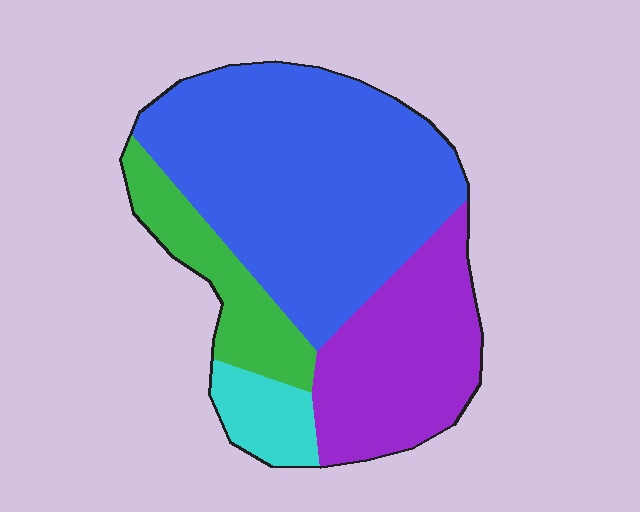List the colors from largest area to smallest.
From largest to smallest: blue, purple, green, cyan.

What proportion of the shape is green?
Green covers roughly 15% of the shape.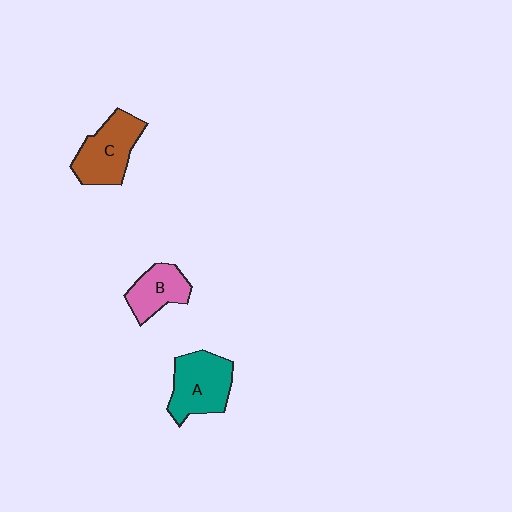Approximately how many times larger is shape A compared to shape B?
Approximately 1.4 times.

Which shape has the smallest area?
Shape B (pink).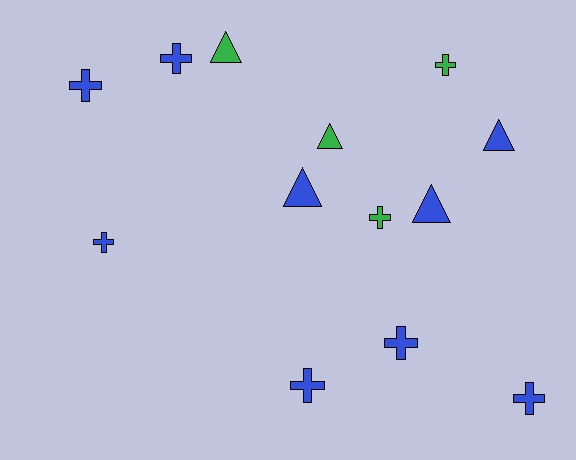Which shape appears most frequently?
Cross, with 8 objects.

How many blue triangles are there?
There are 3 blue triangles.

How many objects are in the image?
There are 13 objects.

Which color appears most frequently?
Blue, with 9 objects.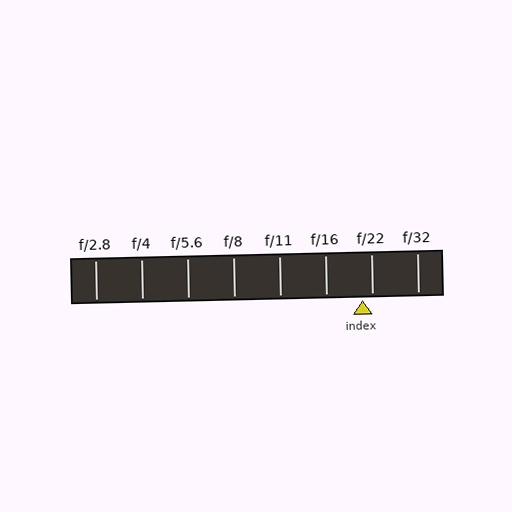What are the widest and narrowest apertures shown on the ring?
The widest aperture shown is f/2.8 and the narrowest is f/32.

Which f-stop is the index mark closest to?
The index mark is closest to f/22.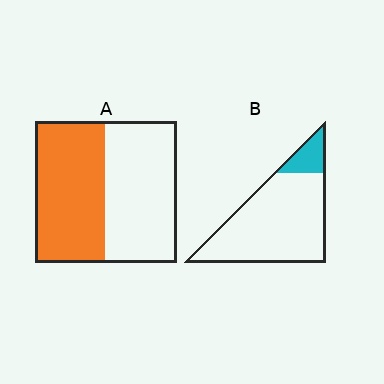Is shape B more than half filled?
No.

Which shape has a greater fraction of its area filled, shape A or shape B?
Shape A.